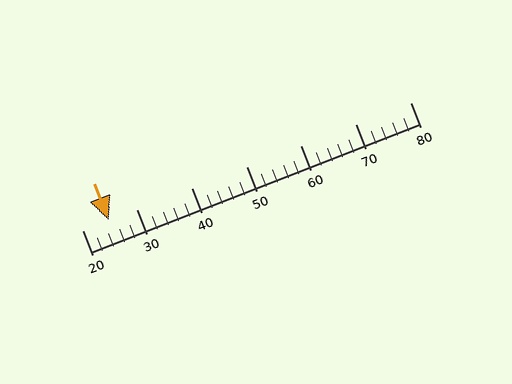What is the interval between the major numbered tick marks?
The major tick marks are spaced 10 units apart.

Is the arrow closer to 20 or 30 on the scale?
The arrow is closer to 20.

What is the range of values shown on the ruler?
The ruler shows values from 20 to 80.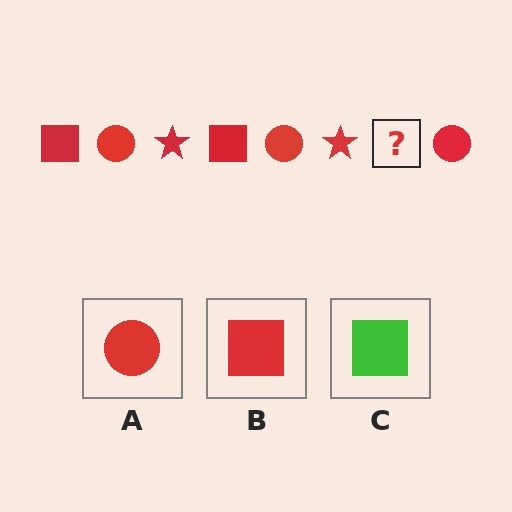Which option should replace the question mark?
Option B.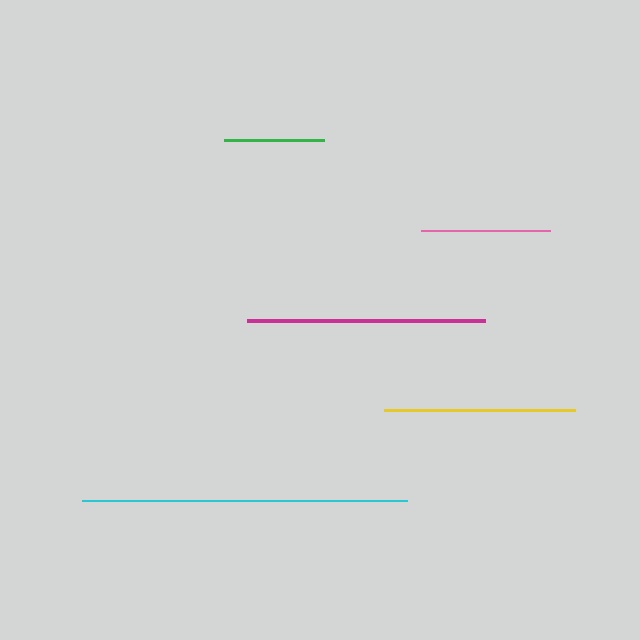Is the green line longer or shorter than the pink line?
The pink line is longer than the green line.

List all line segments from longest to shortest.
From longest to shortest: cyan, magenta, yellow, pink, green.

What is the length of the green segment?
The green segment is approximately 101 pixels long.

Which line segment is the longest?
The cyan line is the longest at approximately 325 pixels.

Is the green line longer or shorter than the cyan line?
The cyan line is longer than the green line.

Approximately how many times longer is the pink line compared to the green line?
The pink line is approximately 1.3 times the length of the green line.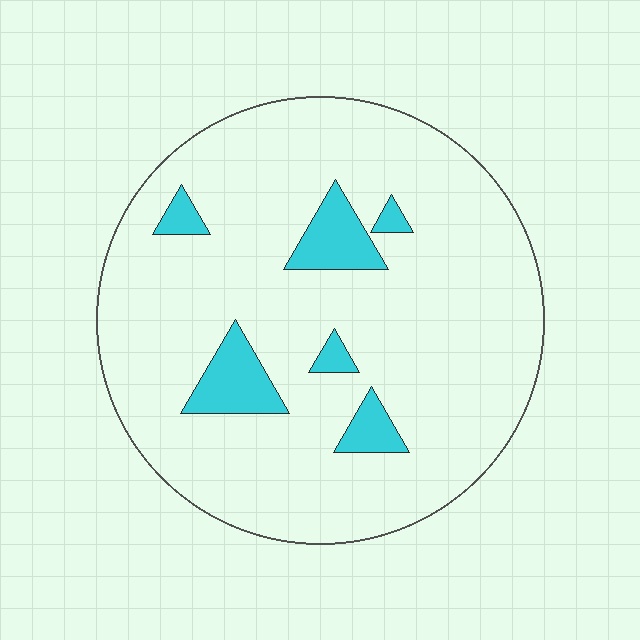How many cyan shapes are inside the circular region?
6.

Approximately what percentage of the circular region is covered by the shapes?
Approximately 10%.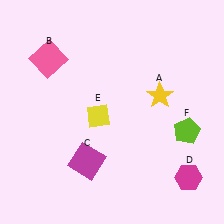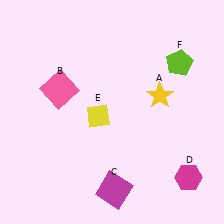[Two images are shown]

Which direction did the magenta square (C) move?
The magenta square (C) moved down.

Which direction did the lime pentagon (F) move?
The lime pentagon (F) moved up.